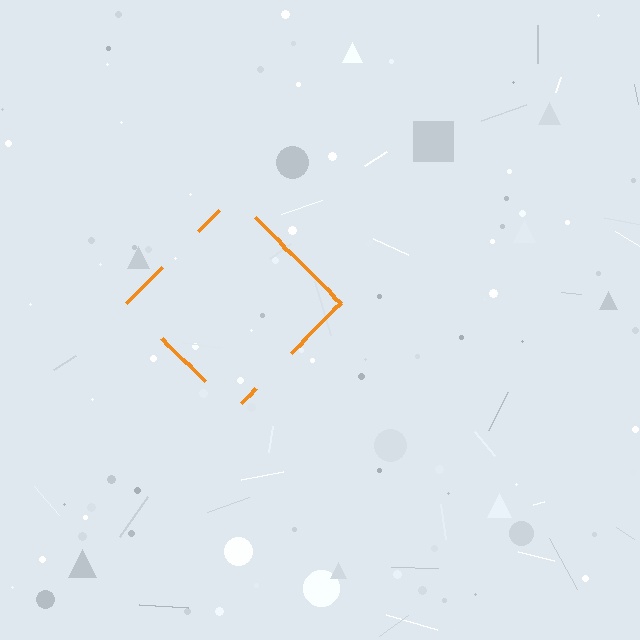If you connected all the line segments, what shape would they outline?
They would outline a diamond.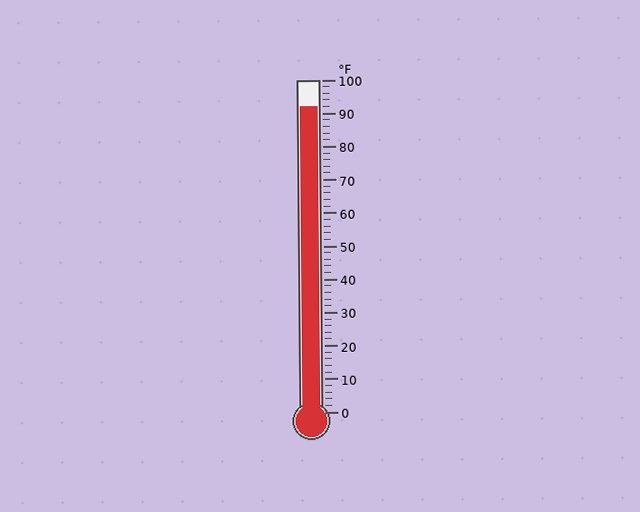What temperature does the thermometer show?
The thermometer shows approximately 92°F.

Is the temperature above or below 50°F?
The temperature is above 50°F.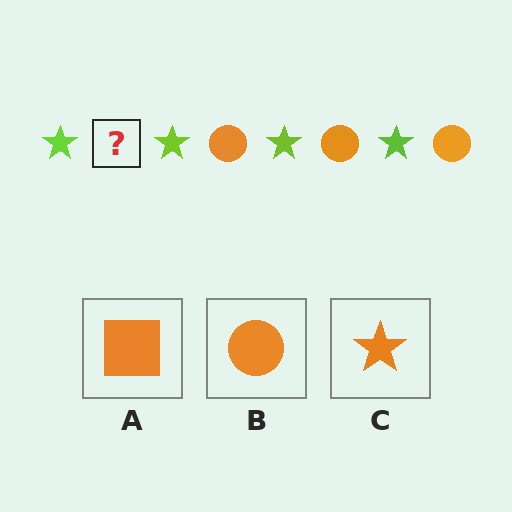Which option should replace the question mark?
Option B.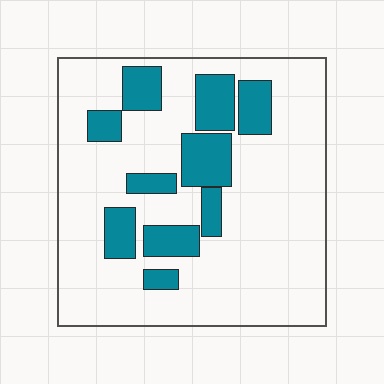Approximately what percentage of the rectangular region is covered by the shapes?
Approximately 20%.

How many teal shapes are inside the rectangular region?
10.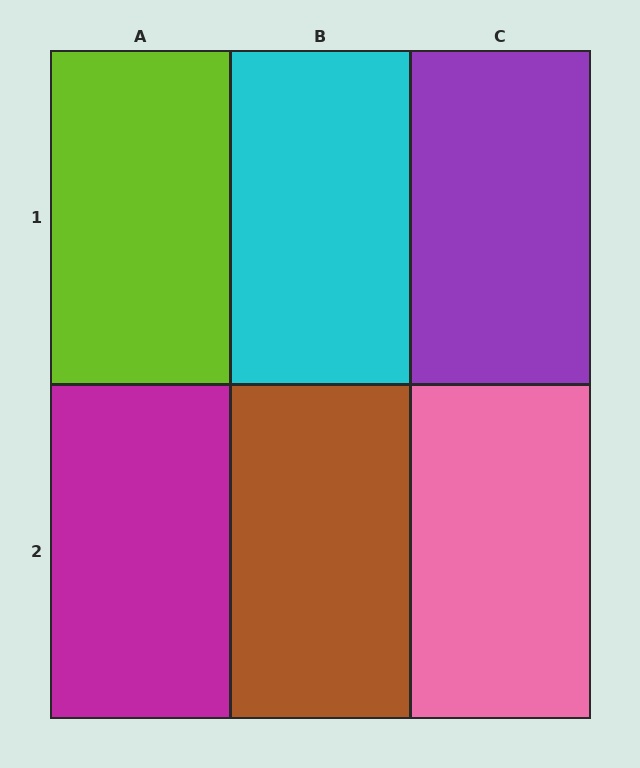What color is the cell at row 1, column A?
Lime.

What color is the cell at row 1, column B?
Cyan.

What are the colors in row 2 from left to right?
Magenta, brown, pink.